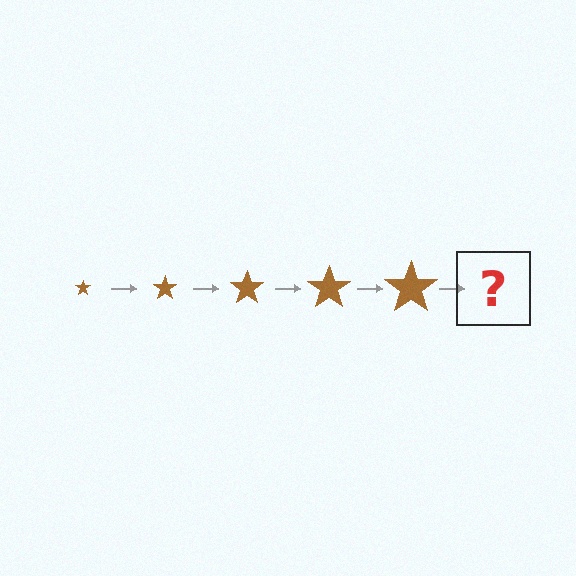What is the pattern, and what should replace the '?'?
The pattern is that the star gets progressively larger each step. The '?' should be a brown star, larger than the previous one.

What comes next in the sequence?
The next element should be a brown star, larger than the previous one.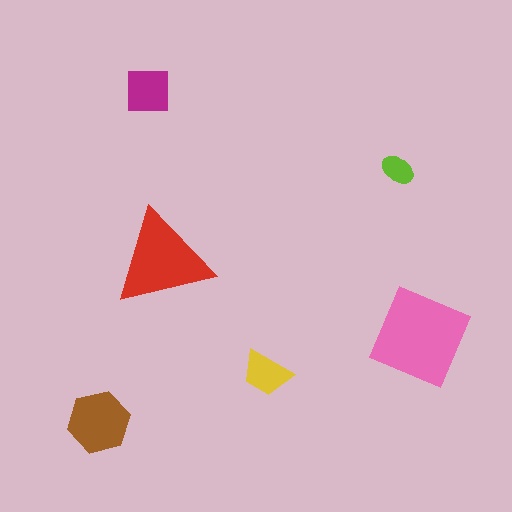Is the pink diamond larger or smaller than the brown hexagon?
Larger.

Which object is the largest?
The pink diamond.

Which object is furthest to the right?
The pink diamond is rightmost.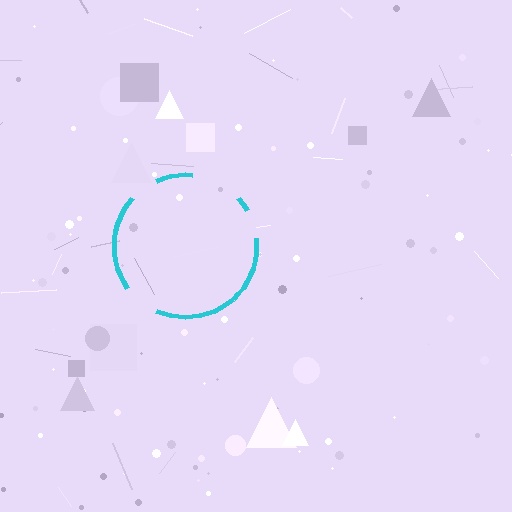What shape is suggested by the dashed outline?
The dashed outline suggests a circle.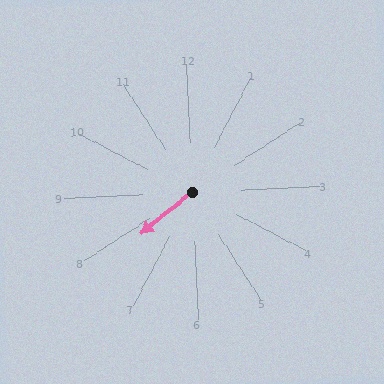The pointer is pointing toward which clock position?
Roughly 8 o'clock.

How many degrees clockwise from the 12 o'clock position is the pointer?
Approximately 234 degrees.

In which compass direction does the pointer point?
Southwest.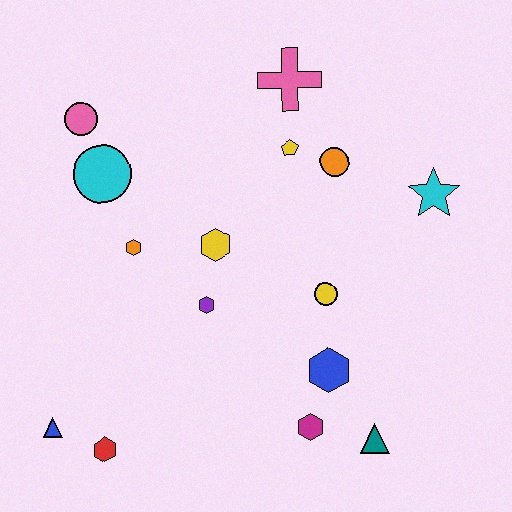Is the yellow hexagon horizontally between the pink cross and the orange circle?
No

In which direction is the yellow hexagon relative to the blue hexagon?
The yellow hexagon is above the blue hexagon.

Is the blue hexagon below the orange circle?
Yes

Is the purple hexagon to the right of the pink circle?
Yes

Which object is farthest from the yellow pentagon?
The blue triangle is farthest from the yellow pentagon.